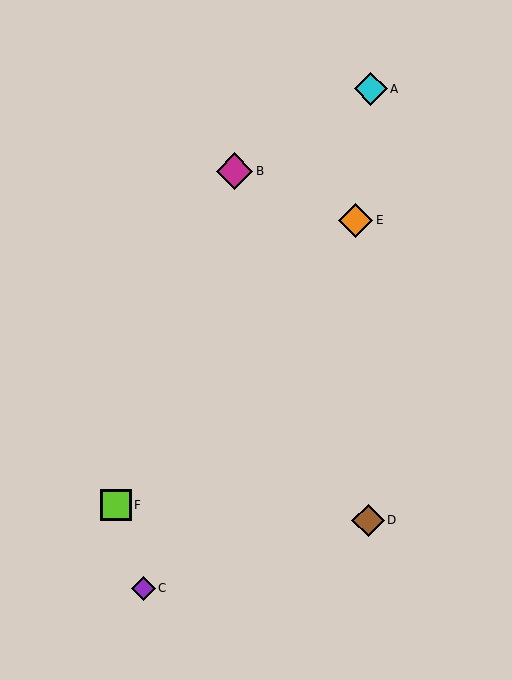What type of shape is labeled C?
Shape C is a purple diamond.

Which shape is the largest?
The magenta diamond (labeled B) is the largest.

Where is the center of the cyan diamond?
The center of the cyan diamond is at (371, 89).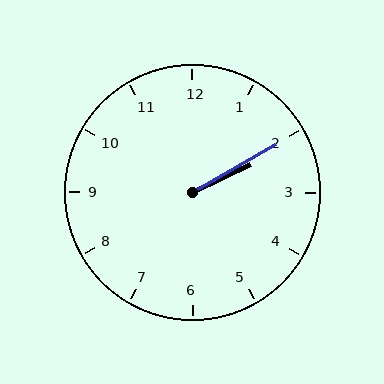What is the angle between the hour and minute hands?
Approximately 5 degrees.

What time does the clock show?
2:10.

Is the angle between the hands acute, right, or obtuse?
It is acute.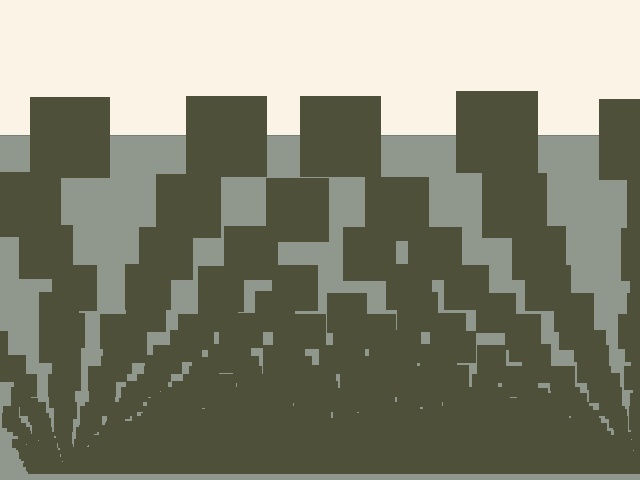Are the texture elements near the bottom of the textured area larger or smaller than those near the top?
Smaller. The gradient is inverted — elements near the bottom are smaller and denser.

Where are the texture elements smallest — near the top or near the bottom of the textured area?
Near the bottom.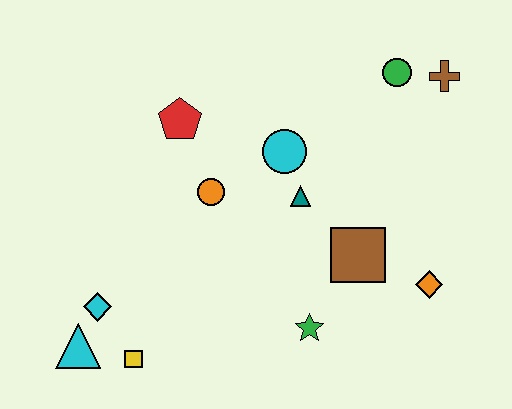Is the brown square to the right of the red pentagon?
Yes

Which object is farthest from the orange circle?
The brown cross is farthest from the orange circle.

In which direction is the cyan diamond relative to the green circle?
The cyan diamond is to the left of the green circle.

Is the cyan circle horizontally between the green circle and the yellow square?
Yes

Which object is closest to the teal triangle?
The cyan circle is closest to the teal triangle.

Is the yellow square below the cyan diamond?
Yes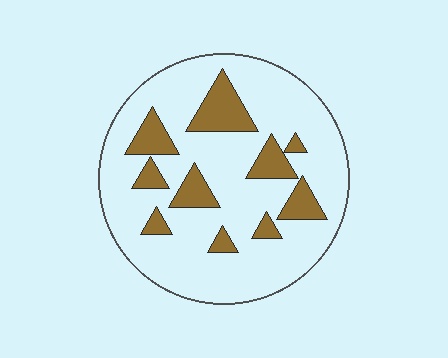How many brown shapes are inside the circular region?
10.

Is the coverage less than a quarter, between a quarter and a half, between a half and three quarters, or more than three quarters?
Less than a quarter.